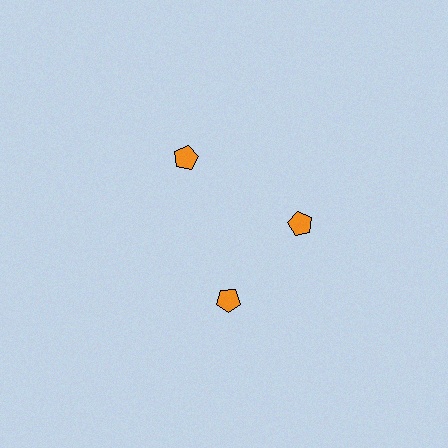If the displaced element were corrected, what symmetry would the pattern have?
It would have 3-fold rotational symmetry — the pattern would map onto itself every 120 degrees.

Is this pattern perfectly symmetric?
No. The 3 orange pentagons are arranged in a ring, but one element near the 7 o'clock position is rotated out of alignment along the ring, breaking the 3-fold rotational symmetry.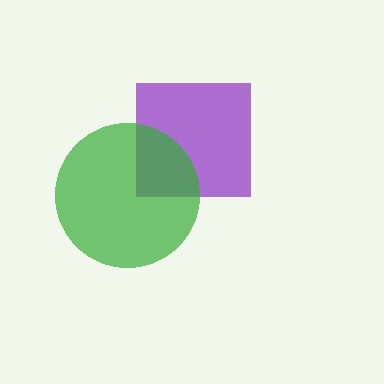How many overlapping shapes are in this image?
There are 2 overlapping shapes in the image.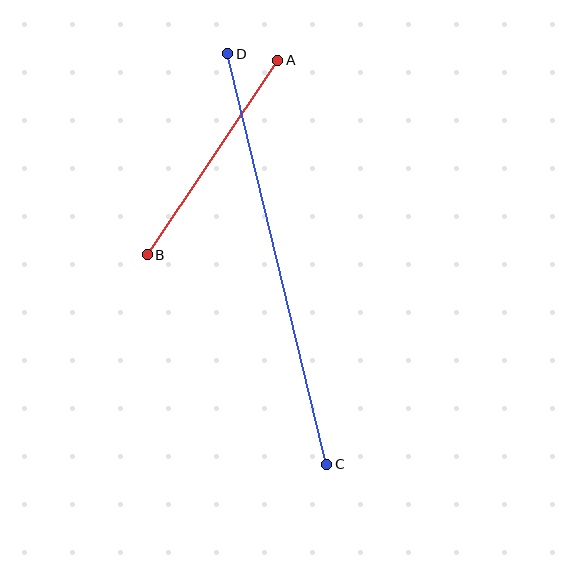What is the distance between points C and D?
The distance is approximately 422 pixels.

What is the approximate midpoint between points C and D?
The midpoint is at approximately (277, 259) pixels.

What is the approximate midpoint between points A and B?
The midpoint is at approximately (212, 158) pixels.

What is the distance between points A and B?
The distance is approximately 234 pixels.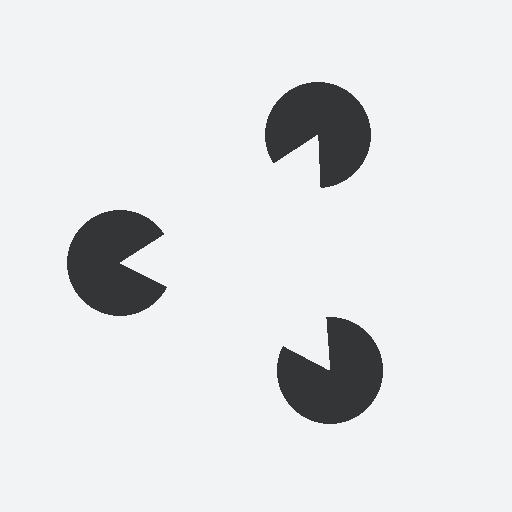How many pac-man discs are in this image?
There are 3 — one at each vertex of the illusory triangle.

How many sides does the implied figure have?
3 sides.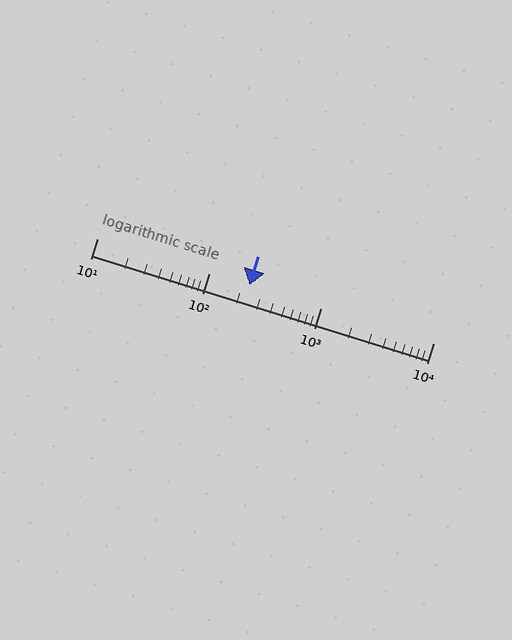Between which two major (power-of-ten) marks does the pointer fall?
The pointer is between 100 and 1000.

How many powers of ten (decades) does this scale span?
The scale spans 3 decades, from 10 to 10000.